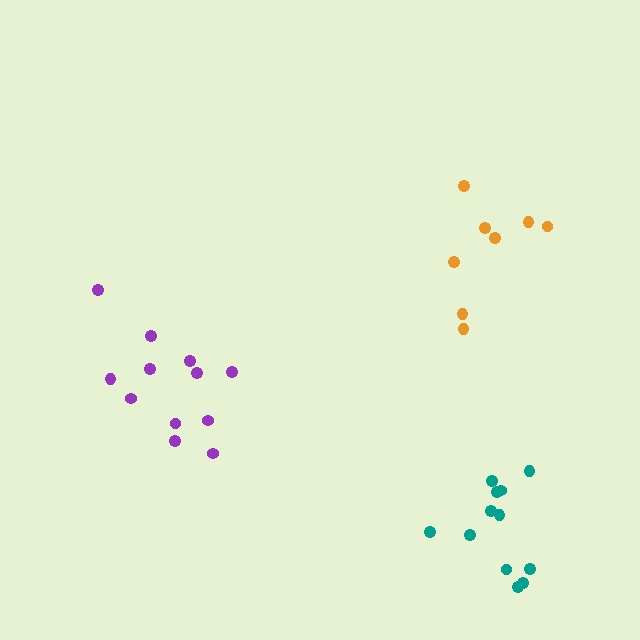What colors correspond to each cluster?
The clusters are colored: purple, teal, orange.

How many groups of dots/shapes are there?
There are 3 groups.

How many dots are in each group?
Group 1: 12 dots, Group 2: 12 dots, Group 3: 8 dots (32 total).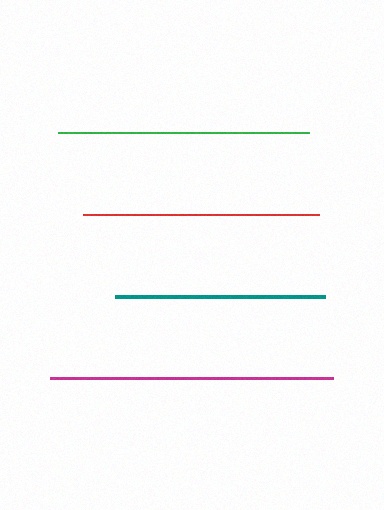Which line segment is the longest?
The magenta line is the longest at approximately 284 pixels.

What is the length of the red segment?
The red segment is approximately 237 pixels long.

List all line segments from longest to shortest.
From longest to shortest: magenta, green, red, teal.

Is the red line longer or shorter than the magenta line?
The magenta line is longer than the red line.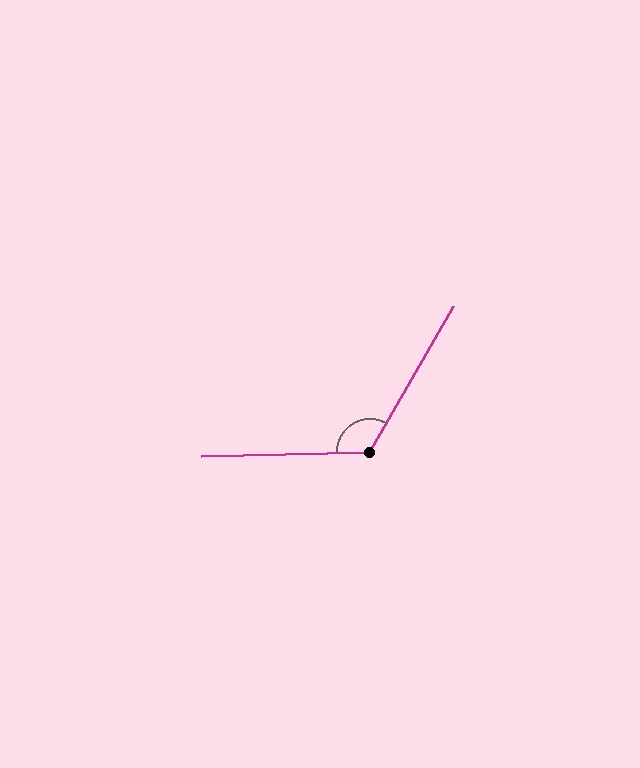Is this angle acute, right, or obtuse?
It is obtuse.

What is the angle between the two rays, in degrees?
Approximately 121 degrees.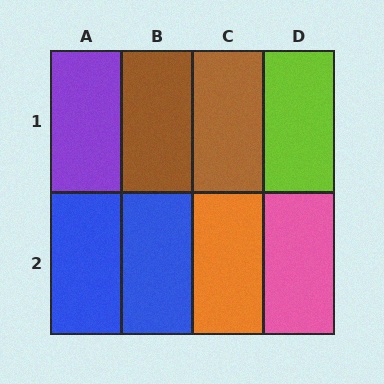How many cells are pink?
1 cell is pink.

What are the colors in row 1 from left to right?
Purple, brown, brown, lime.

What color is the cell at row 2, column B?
Blue.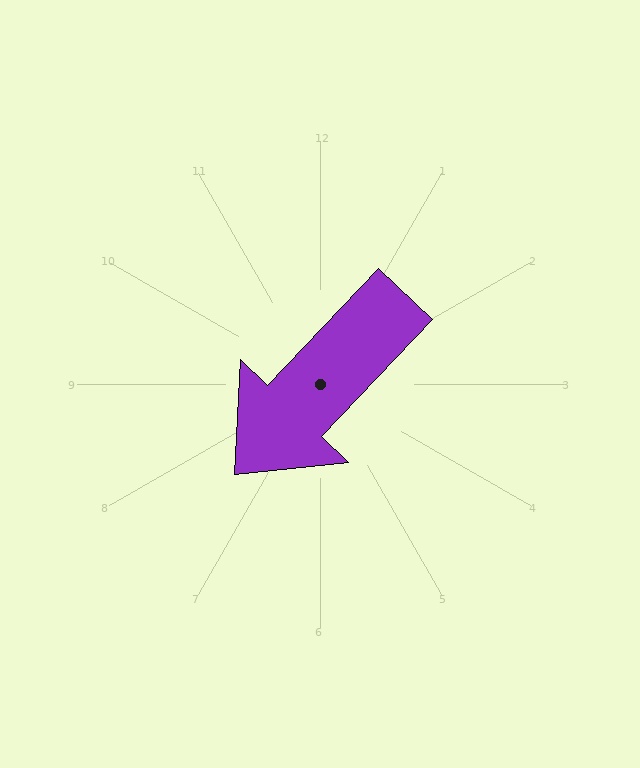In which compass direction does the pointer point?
Southwest.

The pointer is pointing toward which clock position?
Roughly 7 o'clock.